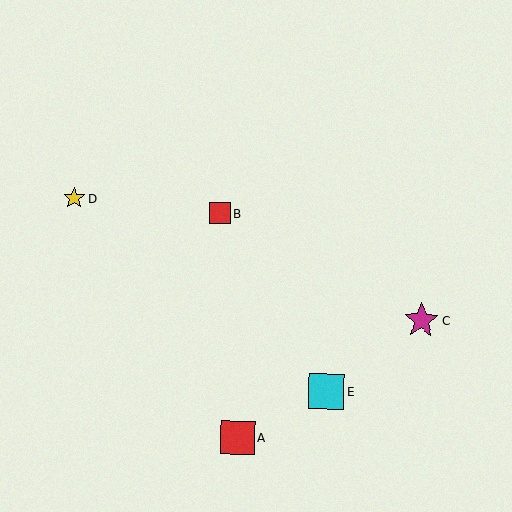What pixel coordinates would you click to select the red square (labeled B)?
Click at (220, 213) to select the red square B.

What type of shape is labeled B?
Shape B is a red square.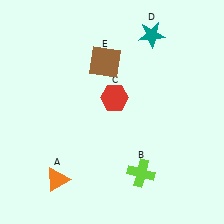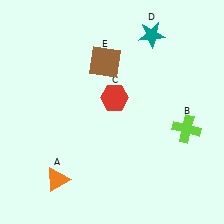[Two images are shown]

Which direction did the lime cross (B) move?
The lime cross (B) moved right.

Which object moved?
The lime cross (B) moved right.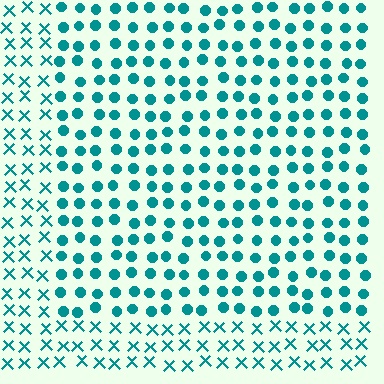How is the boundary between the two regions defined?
The boundary is defined by a change in element shape: circles inside vs. X marks outside. All elements share the same color and spacing.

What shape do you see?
I see a rectangle.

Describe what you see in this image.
The image is filled with small teal elements arranged in a uniform grid. A rectangle-shaped region contains circles, while the surrounding area contains X marks. The boundary is defined purely by the change in element shape.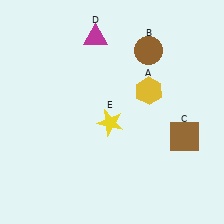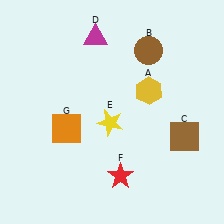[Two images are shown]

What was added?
A red star (F), an orange square (G) were added in Image 2.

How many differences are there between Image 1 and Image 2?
There are 2 differences between the two images.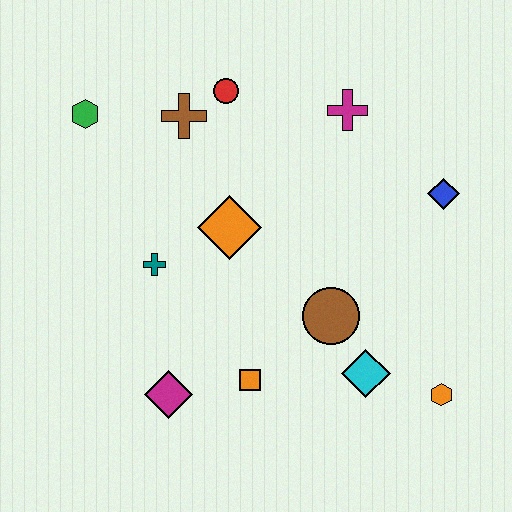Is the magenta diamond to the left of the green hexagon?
No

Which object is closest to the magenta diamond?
The orange square is closest to the magenta diamond.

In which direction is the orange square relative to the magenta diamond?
The orange square is to the right of the magenta diamond.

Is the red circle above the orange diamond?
Yes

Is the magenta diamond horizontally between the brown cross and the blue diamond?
No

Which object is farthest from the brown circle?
The green hexagon is farthest from the brown circle.